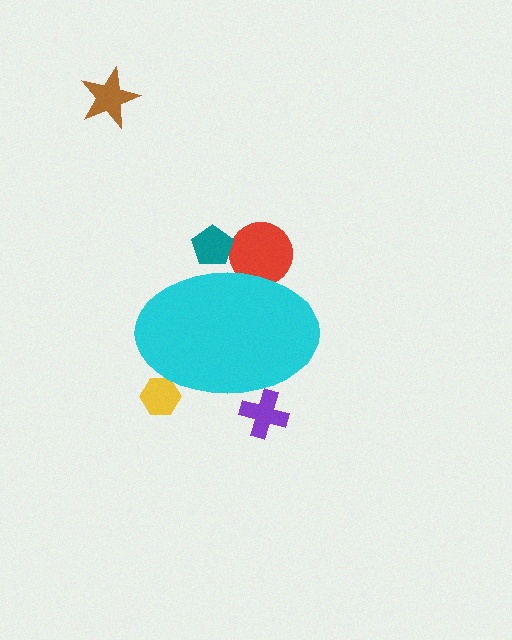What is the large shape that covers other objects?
A cyan ellipse.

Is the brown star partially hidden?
No, the brown star is fully visible.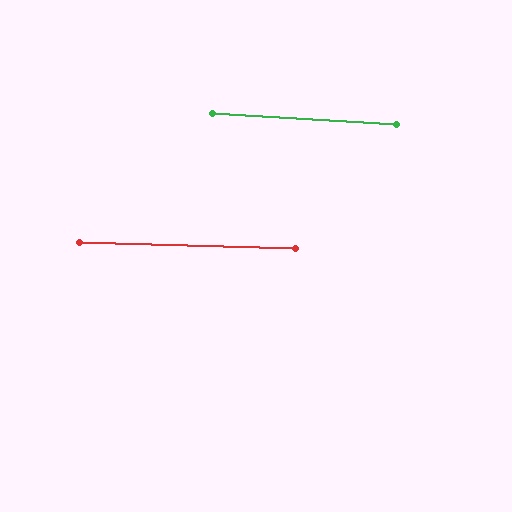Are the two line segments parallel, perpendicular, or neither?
Parallel — their directions differ by only 1.9°.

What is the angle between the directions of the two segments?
Approximately 2 degrees.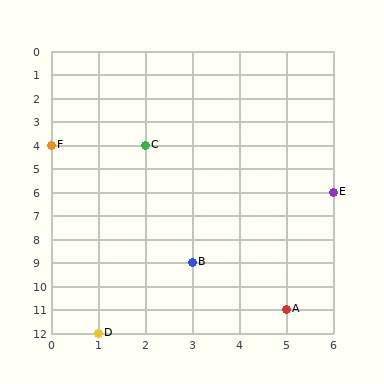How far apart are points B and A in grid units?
Points B and A are 2 columns and 2 rows apart (about 2.8 grid units diagonally).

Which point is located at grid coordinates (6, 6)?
Point E is at (6, 6).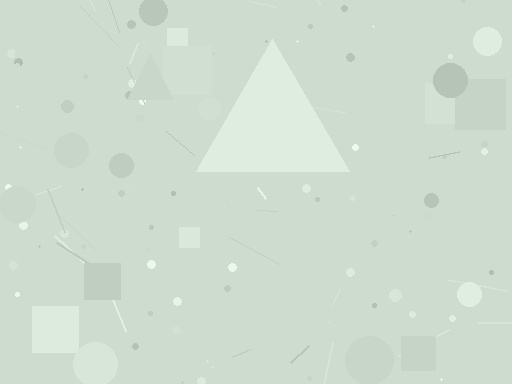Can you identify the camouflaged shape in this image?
The camouflaged shape is a triangle.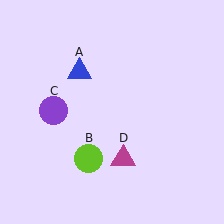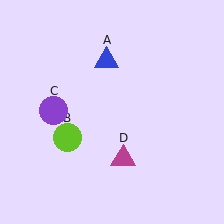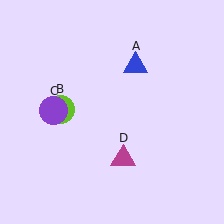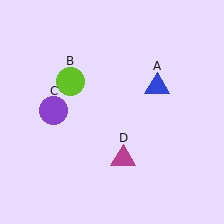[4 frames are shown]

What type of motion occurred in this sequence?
The blue triangle (object A), lime circle (object B) rotated clockwise around the center of the scene.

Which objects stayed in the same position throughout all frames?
Purple circle (object C) and magenta triangle (object D) remained stationary.